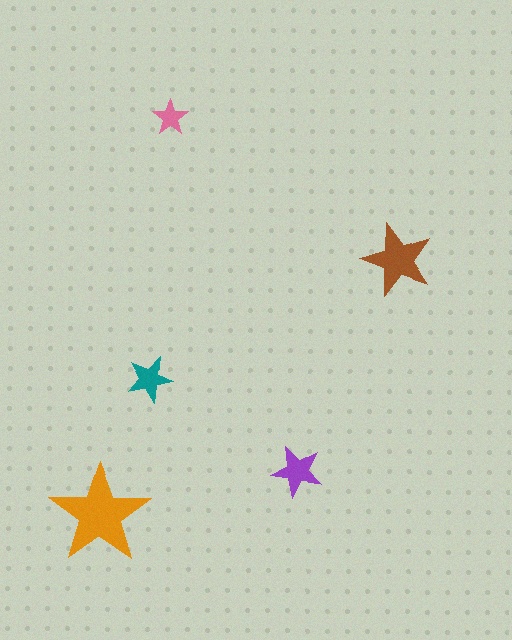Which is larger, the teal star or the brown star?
The brown one.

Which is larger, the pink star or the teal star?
The teal one.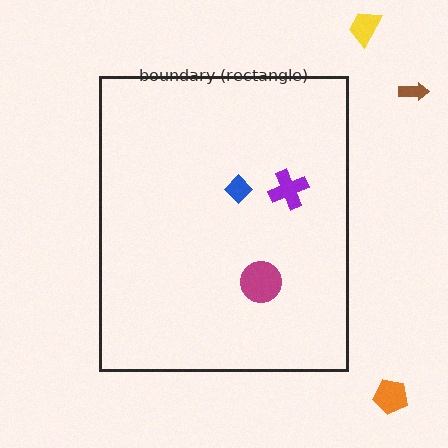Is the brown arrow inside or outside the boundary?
Outside.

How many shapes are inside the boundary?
3 inside, 3 outside.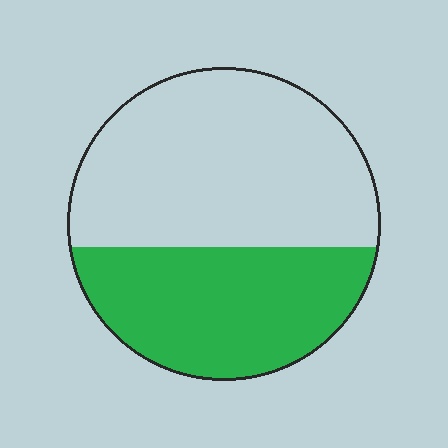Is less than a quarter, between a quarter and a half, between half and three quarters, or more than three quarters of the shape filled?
Between a quarter and a half.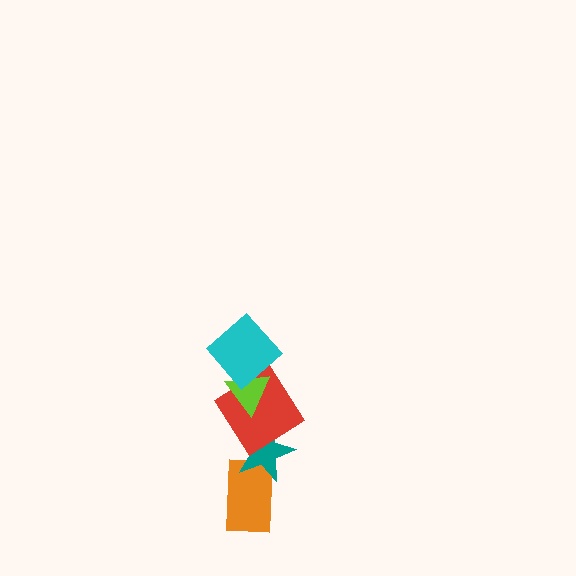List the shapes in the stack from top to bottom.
From top to bottom: the cyan diamond, the lime triangle, the red diamond, the teal star, the orange rectangle.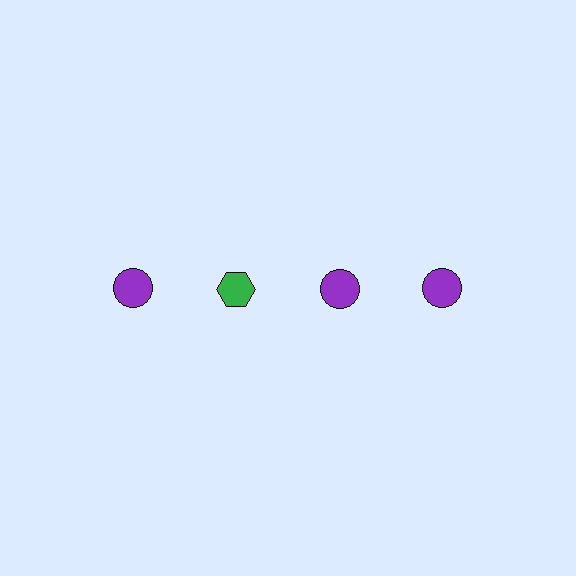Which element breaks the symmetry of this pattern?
The green hexagon in the top row, second from left column breaks the symmetry. All other shapes are purple circles.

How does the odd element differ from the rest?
It differs in both color (green instead of purple) and shape (hexagon instead of circle).